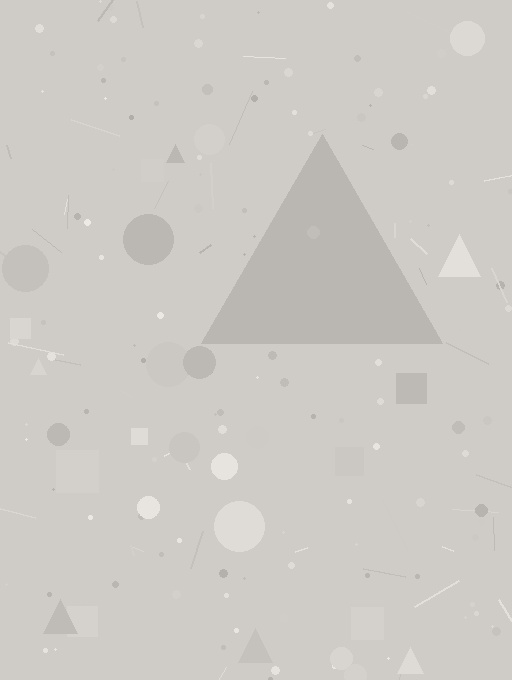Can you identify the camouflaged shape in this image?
The camouflaged shape is a triangle.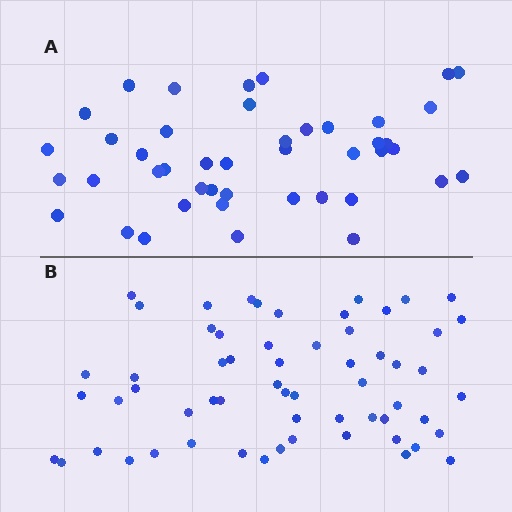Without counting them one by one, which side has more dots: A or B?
Region B (the bottom region) has more dots.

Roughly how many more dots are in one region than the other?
Region B has approximately 15 more dots than region A.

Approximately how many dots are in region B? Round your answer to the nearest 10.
About 60 dots.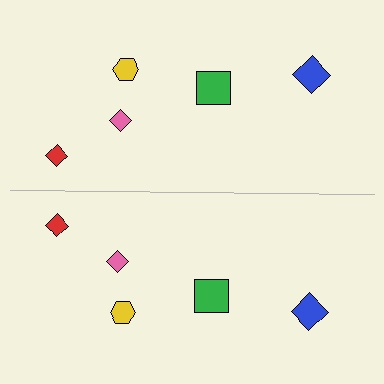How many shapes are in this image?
There are 10 shapes in this image.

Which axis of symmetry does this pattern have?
The pattern has a horizontal axis of symmetry running through the center of the image.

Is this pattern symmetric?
Yes, this pattern has bilateral (reflection) symmetry.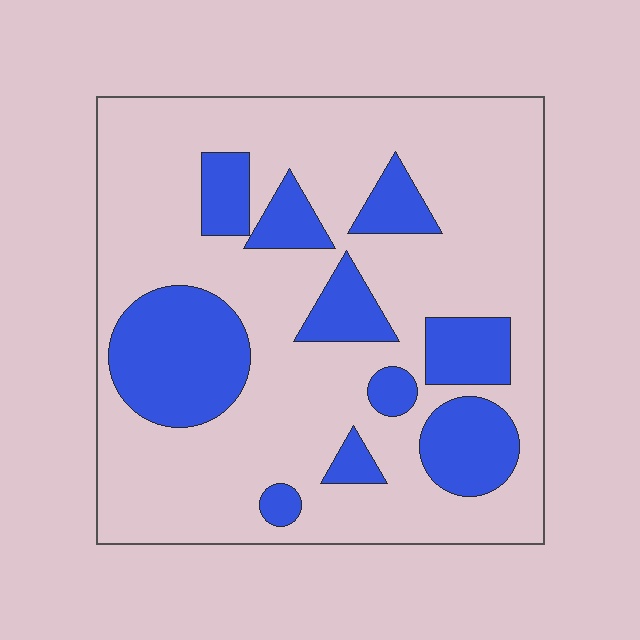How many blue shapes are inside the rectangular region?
10.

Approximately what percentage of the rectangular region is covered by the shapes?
Approximately 25%.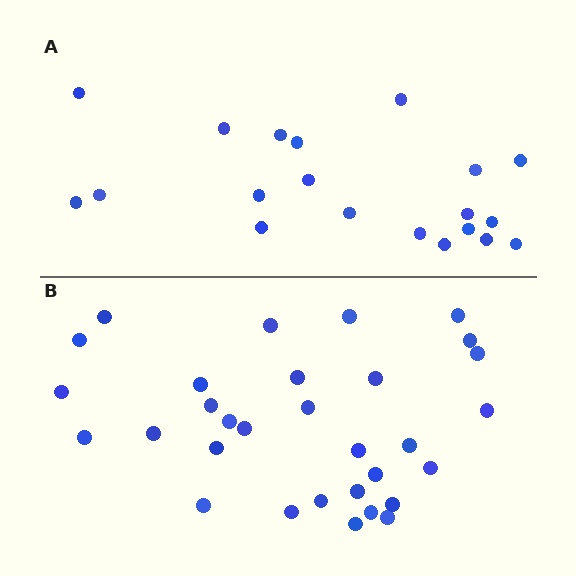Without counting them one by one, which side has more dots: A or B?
Region B (the bottom region) has more dots.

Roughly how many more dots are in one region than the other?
Region B has roughly 12 or so more dots than region A.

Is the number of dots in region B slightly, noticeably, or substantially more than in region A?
Region B has substantially more. The ratio is roughly 1.6 to 1.